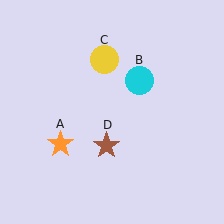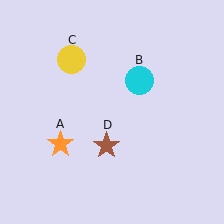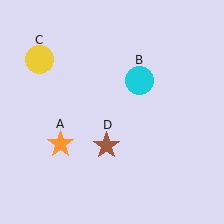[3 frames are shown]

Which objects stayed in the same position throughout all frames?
Orange star (object A) and cyan circle (object B) and brown star (object D) remained stationary.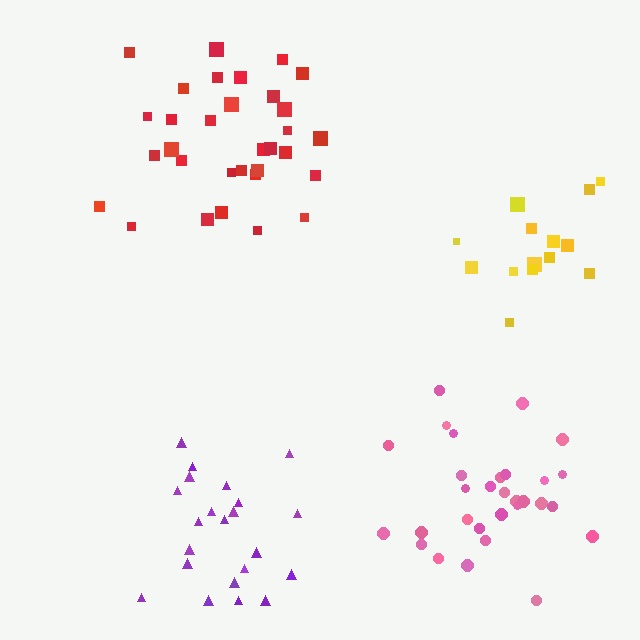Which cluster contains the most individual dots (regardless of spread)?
Red (32).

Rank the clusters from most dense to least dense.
pink, yellow, red, purple.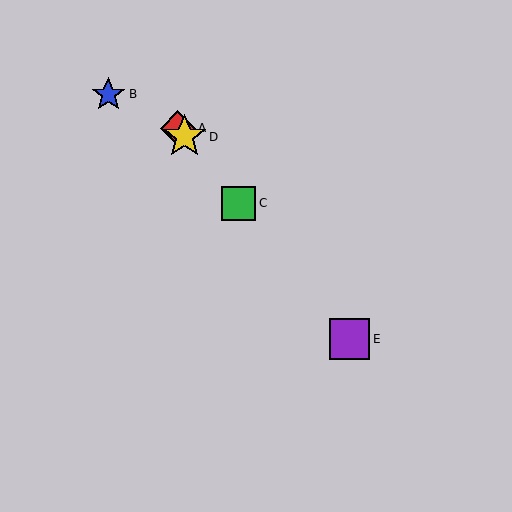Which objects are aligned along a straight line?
Objects A, C, D, E are aligned along a straight line.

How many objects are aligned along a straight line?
4 objects (A, C, D, E) are aligned along a straight line.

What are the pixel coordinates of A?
Object A is at (178, 128).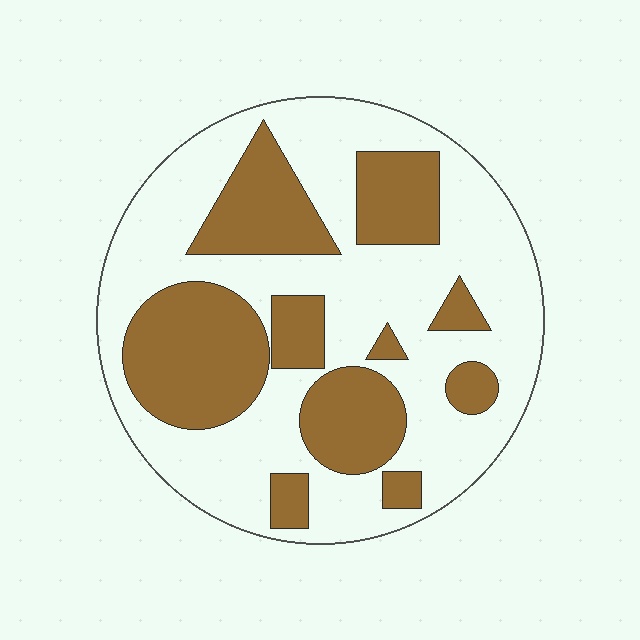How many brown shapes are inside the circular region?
10.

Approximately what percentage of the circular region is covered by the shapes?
Approximately 35%.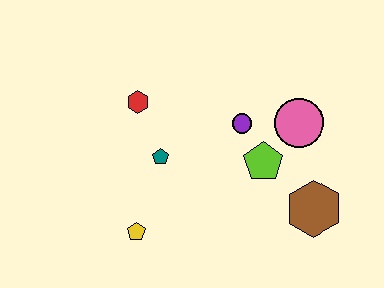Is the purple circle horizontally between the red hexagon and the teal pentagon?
No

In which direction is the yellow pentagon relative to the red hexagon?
The yellow pentagon is below the red hexagon.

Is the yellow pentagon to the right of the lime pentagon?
No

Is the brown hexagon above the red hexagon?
No